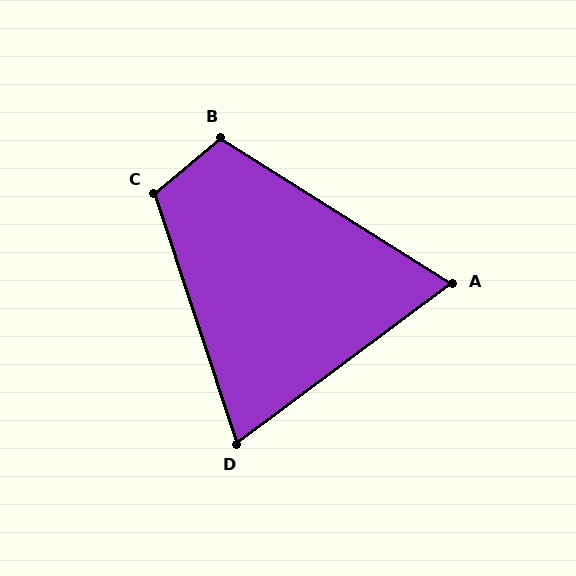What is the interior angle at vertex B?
Approximately 108 degrees (obtuse).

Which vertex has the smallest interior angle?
A, at approximately 69 degrees.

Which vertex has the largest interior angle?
C, at approximately 111 degrees.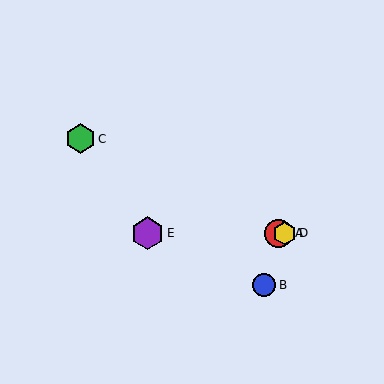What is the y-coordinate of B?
Object B is at y≈285.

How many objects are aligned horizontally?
3 objects (A, D, E) are aligned horizontally.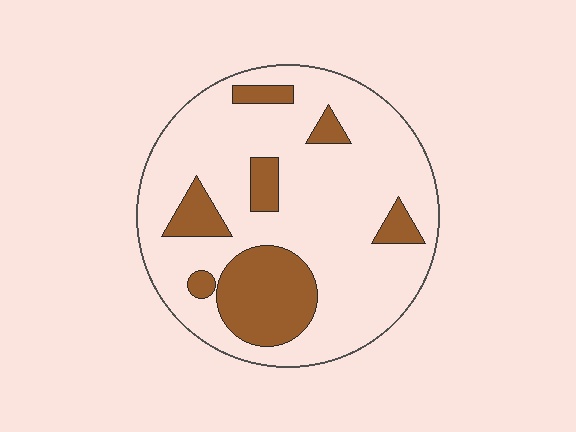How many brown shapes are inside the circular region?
7.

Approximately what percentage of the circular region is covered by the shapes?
Approximately 20%.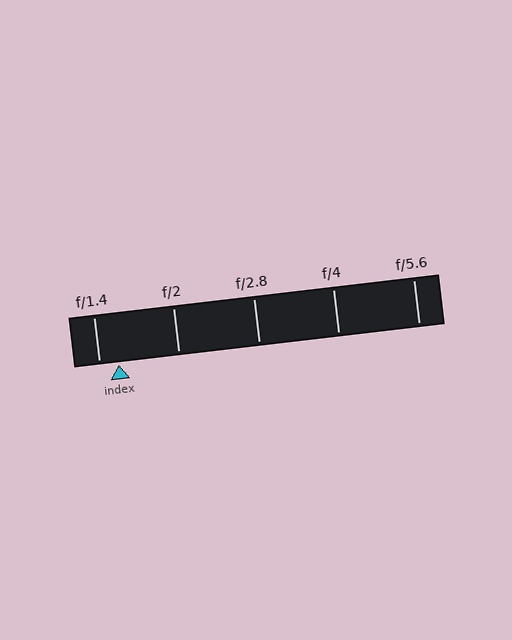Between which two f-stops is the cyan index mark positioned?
The index mark is between f/1.4 and f/2.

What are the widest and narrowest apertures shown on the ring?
The widest aperture shown is f/1.4 and the narrowest is f/5.6.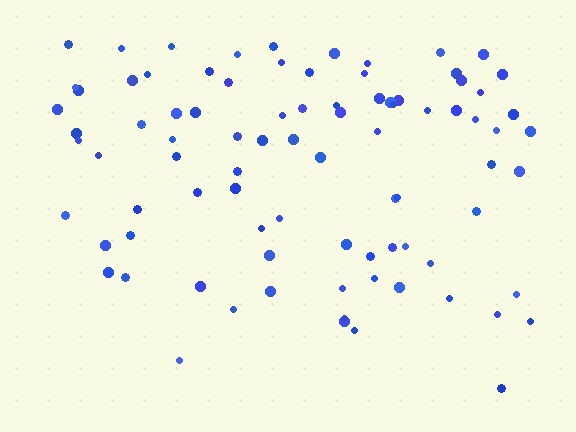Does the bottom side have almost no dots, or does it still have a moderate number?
Still a moderate number, just noticeably fewer than the top.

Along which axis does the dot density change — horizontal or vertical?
Vertical.